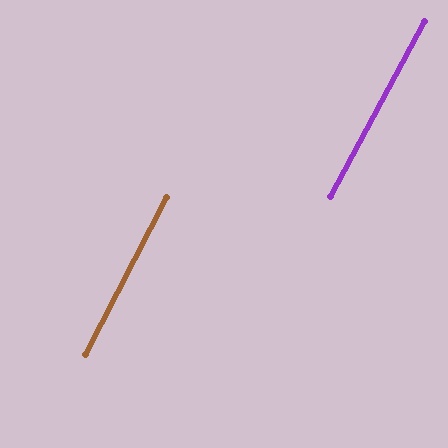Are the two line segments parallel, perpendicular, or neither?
Parallel — their directions differ by only 0.8°.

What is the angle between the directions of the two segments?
Approximately 1 degree.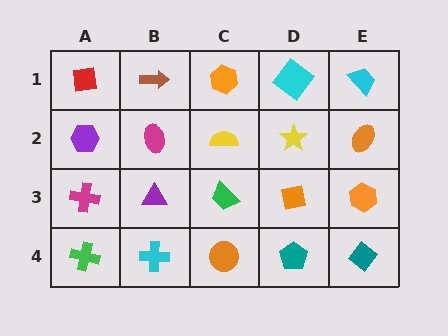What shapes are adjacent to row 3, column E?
An orange ellipse (row 2, column E), a teal diamond (row 4, column E), an orange square (row 3, column D).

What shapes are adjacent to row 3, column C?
A yellow semicircle (row 2, column C), an orange circle (row 4, column C), a purple triangle (row 3, column B), an orange square (row 3, column D).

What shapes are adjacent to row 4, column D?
An orange square (row 3, column D), an orange circle (row 4, column C), a teal diamond (row 4, column E).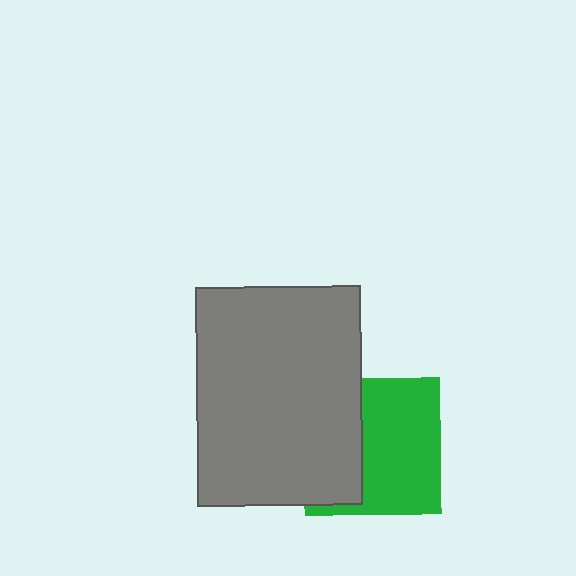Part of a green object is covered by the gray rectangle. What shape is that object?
It is a square.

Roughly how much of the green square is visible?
About half of it is visible (roughly 60%).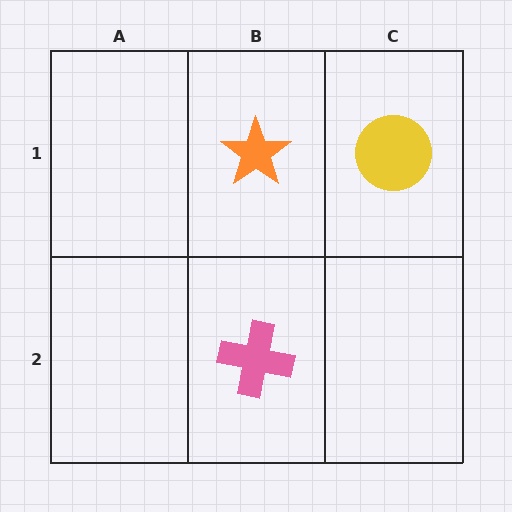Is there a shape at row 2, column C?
No, that cell is empty.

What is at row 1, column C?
A yellow circle.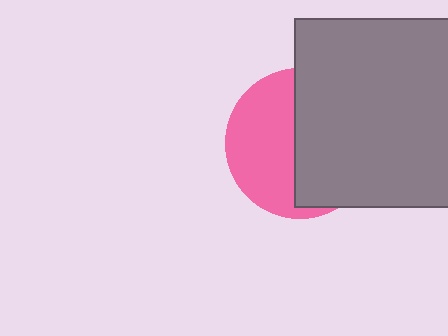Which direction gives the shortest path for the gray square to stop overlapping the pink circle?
Moving right gives the shortest separation.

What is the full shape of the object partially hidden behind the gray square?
The partially hidden object is a pink circle.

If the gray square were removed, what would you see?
You would see the complete pink circle.